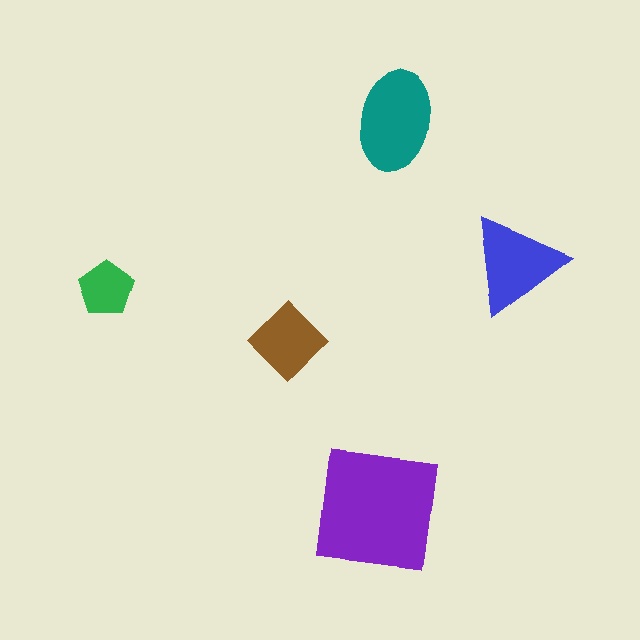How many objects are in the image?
There are 5 objects in the image.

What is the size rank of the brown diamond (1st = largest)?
4th.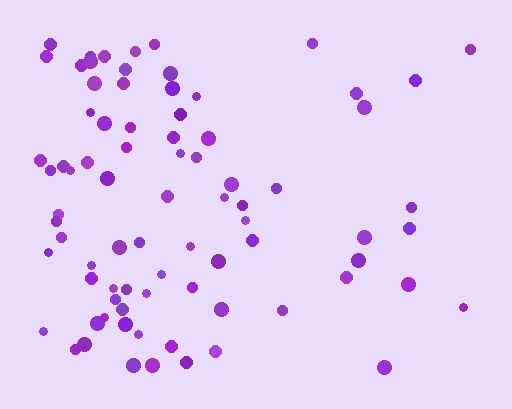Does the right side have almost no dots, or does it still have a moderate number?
Still a moderate number, just noticeably fewer than the left.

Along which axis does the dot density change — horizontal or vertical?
Horizontal.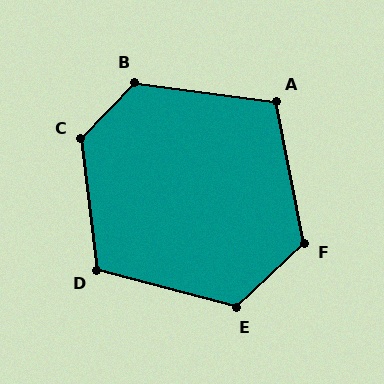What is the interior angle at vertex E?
Approximately 122 degrees (obtuse).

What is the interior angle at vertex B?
Approximately 126 degrees (obtuse).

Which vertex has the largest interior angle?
C, at approximately 129 degrees.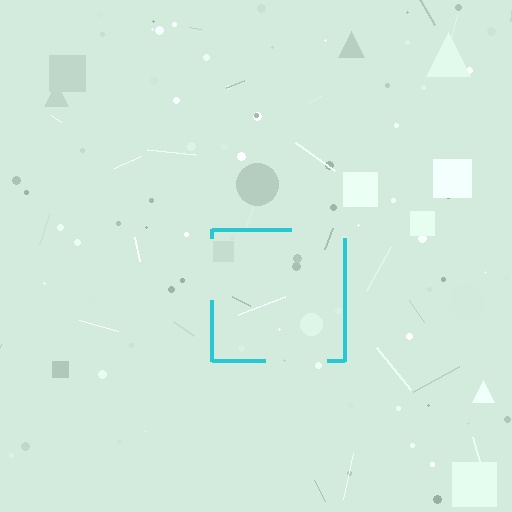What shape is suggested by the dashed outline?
The dashed outline suggests a square.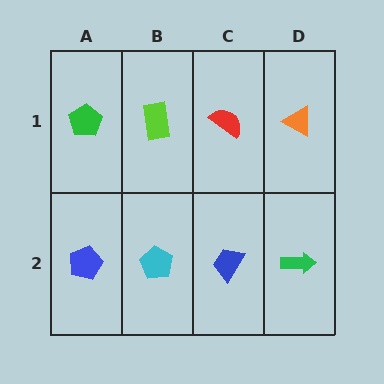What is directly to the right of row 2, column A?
A cyan pentagon.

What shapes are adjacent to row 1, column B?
A cyan pentagon (row 2, column B), a green pentagon (row 1, column A), a red semicircle (row 1, column C).